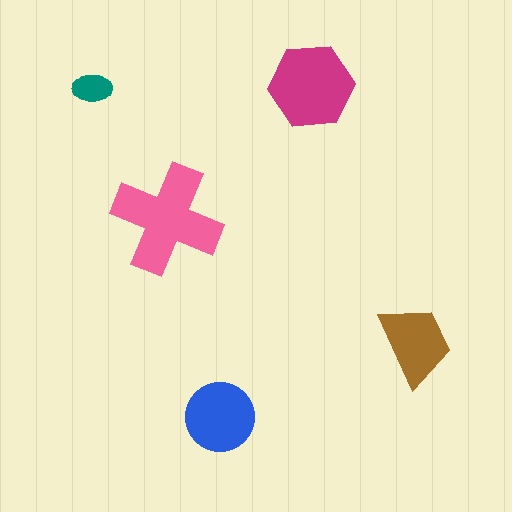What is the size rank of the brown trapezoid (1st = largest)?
4th.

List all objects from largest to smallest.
The pink cross, the magenta hexagon, the blue circle, the brown trapezoid, the teal ellipse.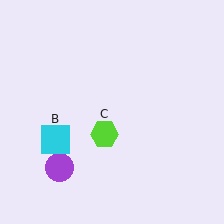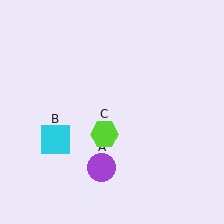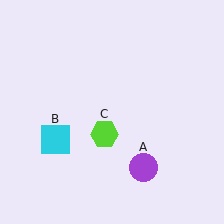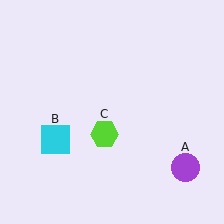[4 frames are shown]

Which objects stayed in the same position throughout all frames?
Cyan square (object B) and lime hexagon (object C) remained stationary.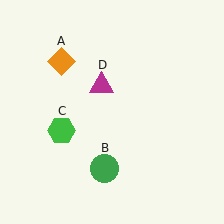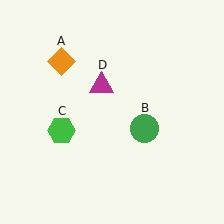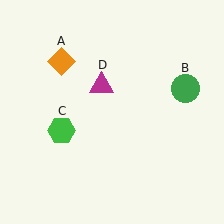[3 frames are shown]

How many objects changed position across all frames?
1 object changed position: green circle (object B).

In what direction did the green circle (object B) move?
The green circle (object B) moved up and to the right.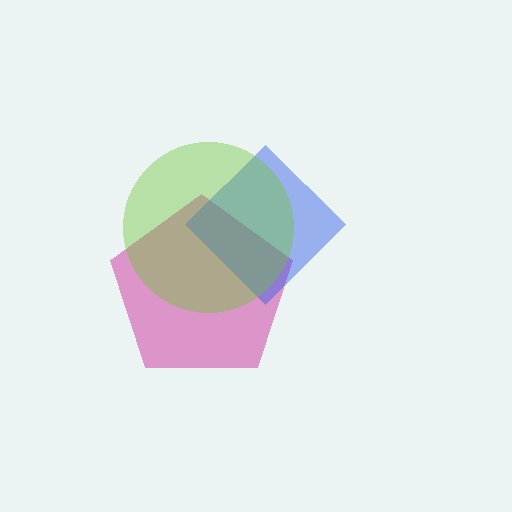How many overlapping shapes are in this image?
There are 3 overlapping shapes in the image.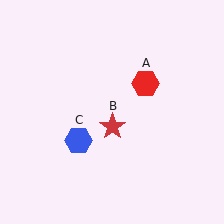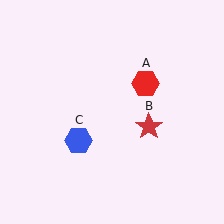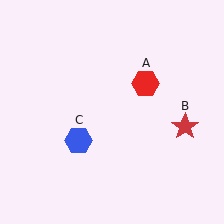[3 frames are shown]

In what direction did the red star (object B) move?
The red star (object B) moved right.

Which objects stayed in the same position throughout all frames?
Red hexagon (object A) and blue hexagon (object C) remained stationary.